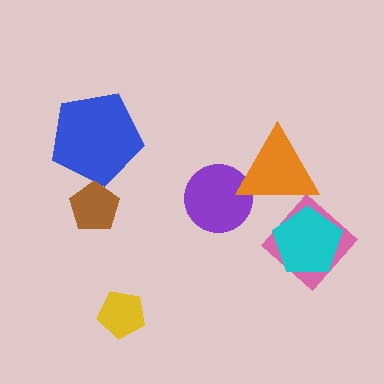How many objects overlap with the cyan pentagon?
1 object overlaps with the cyan pentagon.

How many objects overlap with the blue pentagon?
0 objects overlap with the blue pentagon.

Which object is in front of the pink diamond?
The cyan pentagon is in front of the pink diamond.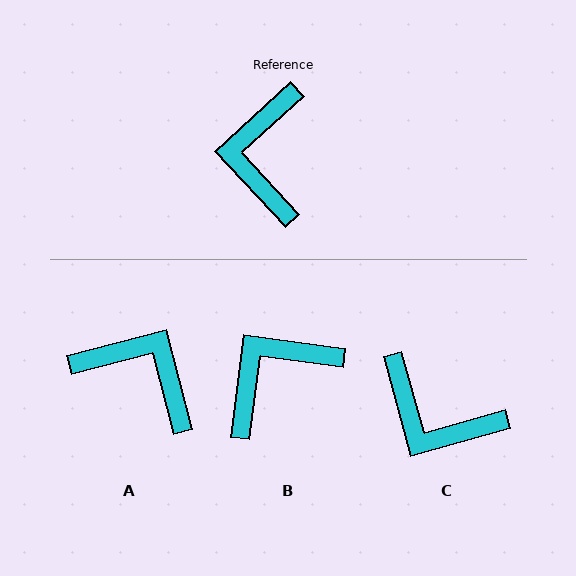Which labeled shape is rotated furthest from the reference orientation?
A, about 118 degrees away.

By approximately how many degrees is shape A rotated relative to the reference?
Approximately 118 degrees clockwise.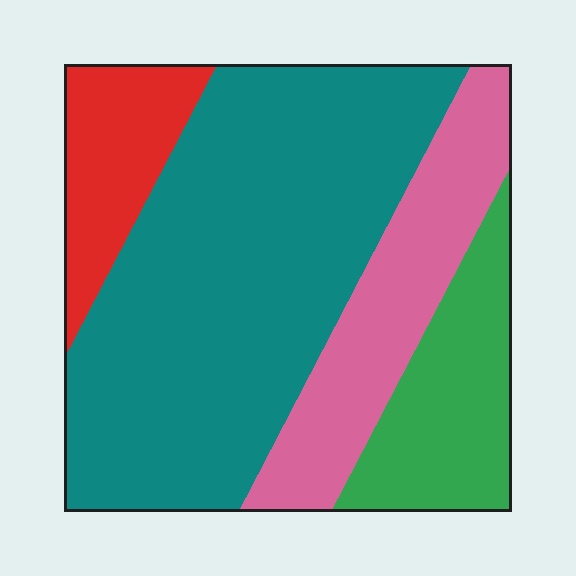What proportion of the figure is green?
Green covers 16% of the figure.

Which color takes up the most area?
Teal, at roughly 55%.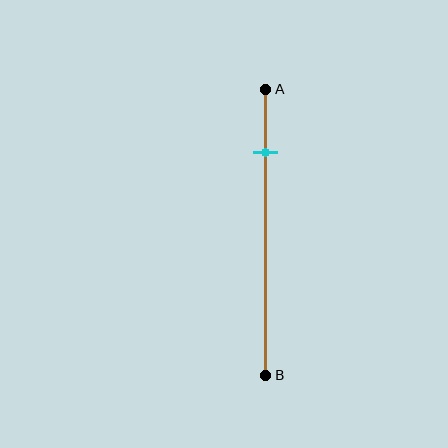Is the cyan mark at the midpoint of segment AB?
No, the mark is at about 20% from A, not at the 50% midpoint.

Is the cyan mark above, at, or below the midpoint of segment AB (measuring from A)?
The cyan mark is above the midpoint of segment AB.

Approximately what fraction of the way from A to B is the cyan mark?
The cyan mark is approximately 20% of the way from A to B.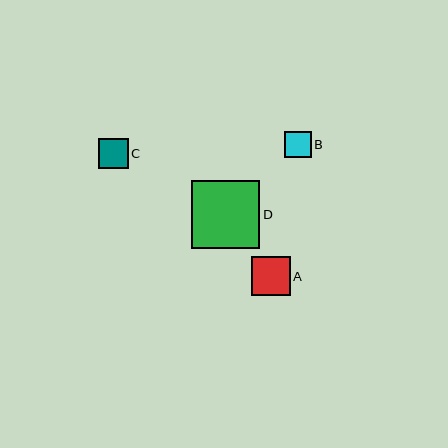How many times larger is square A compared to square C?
Square A is approximately 1.3 times the size of square C.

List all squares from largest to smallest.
From largest to smallest: D, A, C, B.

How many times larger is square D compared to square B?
Square D is approximately 2.6 times the size of square B.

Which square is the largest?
Square D is the largest with a size of approximately 68 pixels.